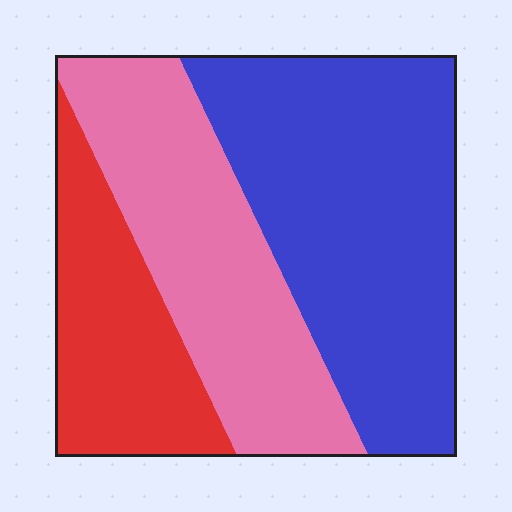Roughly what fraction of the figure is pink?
Pink takes up about one third (1/3) of the figure.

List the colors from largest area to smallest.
From largest to smallest: blue, pink, red.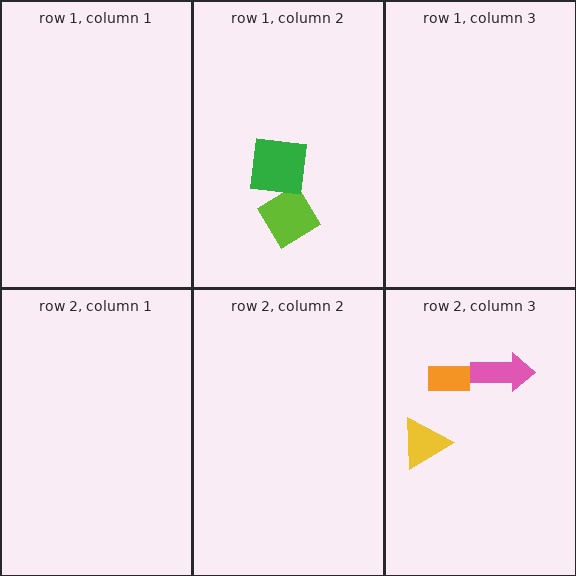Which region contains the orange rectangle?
The row 2, column 3 region.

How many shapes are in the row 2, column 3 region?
3.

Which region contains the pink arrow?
The row 2, column 3 region.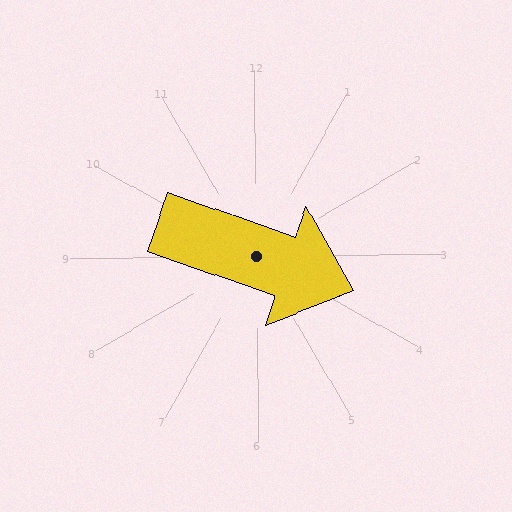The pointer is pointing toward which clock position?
Roughly 4 o'clock.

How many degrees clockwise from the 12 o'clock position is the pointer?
Approximately 110 degrees.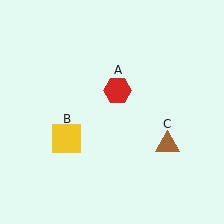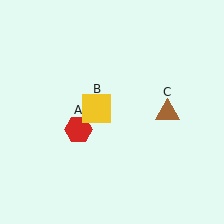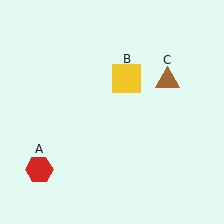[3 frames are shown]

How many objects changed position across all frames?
3 objects changed position: red hexagon (object A), yellow square (object B), brown triangle (object C).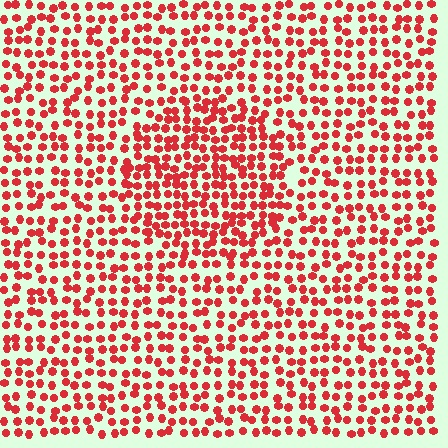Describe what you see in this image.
The image contains small red elements arranged at two different densities. A circle-shaped region is visible where the elements are more densely packed than the surrounding area.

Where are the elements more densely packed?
The elements are more densely packed inside the circle boundary.